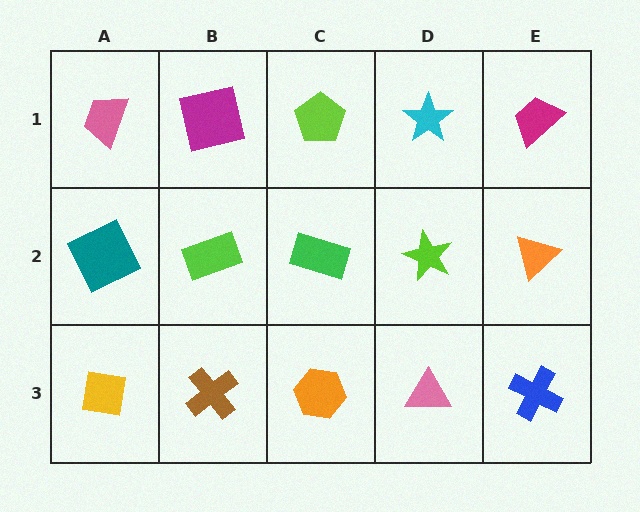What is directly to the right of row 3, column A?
A brown cross.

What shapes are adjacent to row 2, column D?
A cyan star (row 1, column D), a pink triangle (row 3, column D), a green rectangle (row 2, column C), an orange triangle (row 2, column E).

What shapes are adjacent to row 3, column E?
An orange triangle (row 2, column E), a pink triangle (row 3, column D).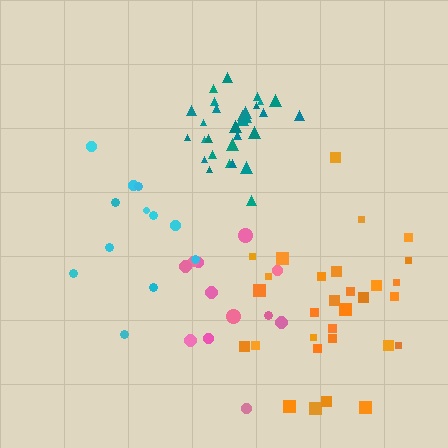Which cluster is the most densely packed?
Teal.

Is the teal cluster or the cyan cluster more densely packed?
Teal.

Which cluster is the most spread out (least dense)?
Cyan.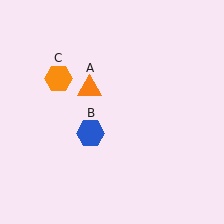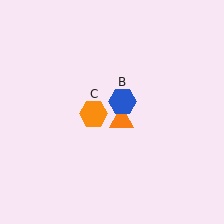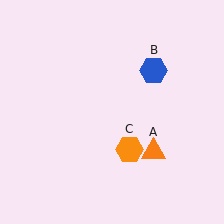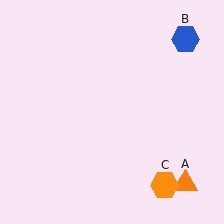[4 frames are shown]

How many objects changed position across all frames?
3 objects changed position: orange triangle (object A), blue hexagon (object B), orange hexagon (object C).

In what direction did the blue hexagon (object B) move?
The blue hexagon (object B) moved up and to the right.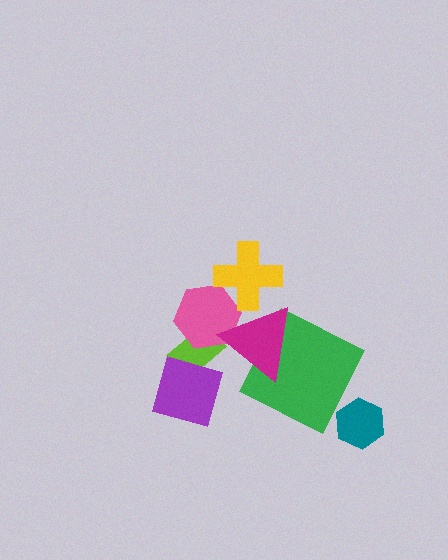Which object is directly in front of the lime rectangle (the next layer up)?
The pink hexagon is directly in front of the lime rectangle.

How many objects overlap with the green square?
1 object overlaps with the green square.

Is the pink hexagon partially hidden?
Yes, it is partially covered by another shape.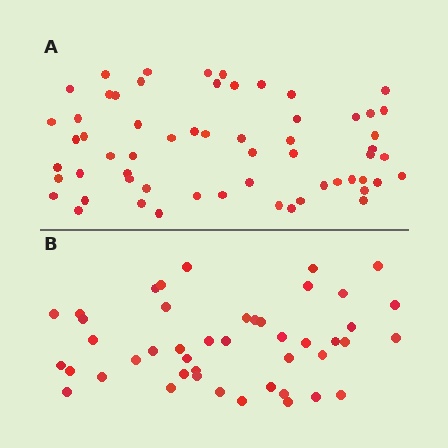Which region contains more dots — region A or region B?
Region A (the top region) has more dots.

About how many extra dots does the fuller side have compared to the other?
Region A has approximately 15 more dots than region B.